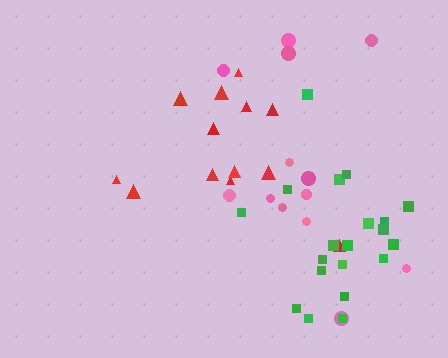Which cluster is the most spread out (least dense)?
Pink.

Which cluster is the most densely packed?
Green.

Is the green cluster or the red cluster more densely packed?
Green.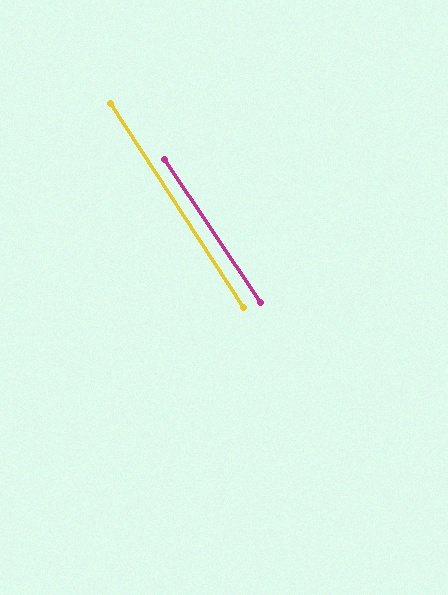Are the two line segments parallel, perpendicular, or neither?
Parallel — their directions differ by only 1.0°.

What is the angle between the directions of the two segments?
Approximately 1 degree.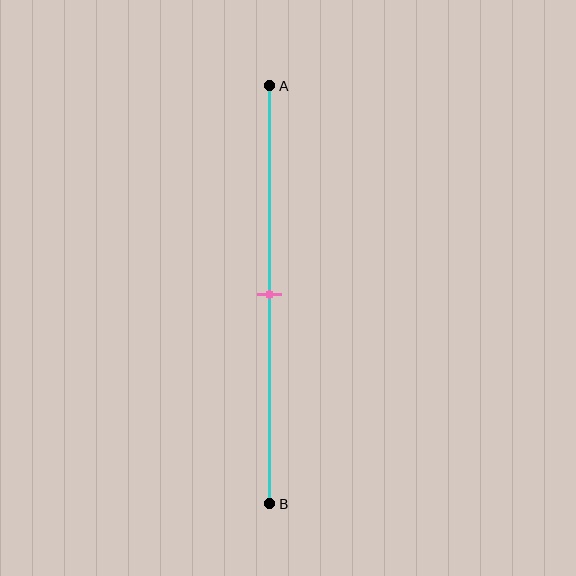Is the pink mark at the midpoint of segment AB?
Yes, the mark is approximately at the midpoint.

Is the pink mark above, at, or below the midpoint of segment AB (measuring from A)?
The pink mark is approximately at the midpoint of segment AB.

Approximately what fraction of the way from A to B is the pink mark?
The pink mark is approximately 50% of the way from A to B.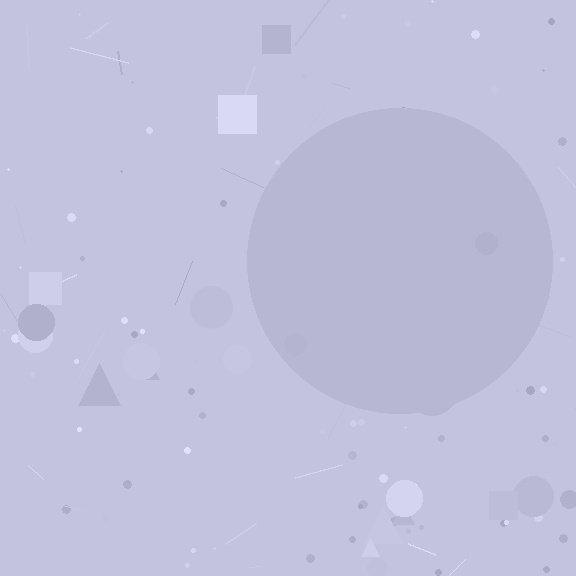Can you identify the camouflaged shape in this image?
The camouflaged shape is a circle.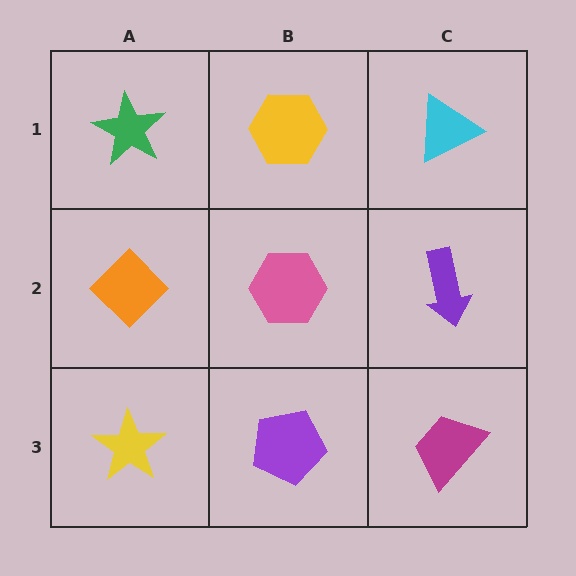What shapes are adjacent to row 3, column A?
An orange diamond (row 2, column A), a purple pentagon (row 3, column B).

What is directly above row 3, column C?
A purple arrow.